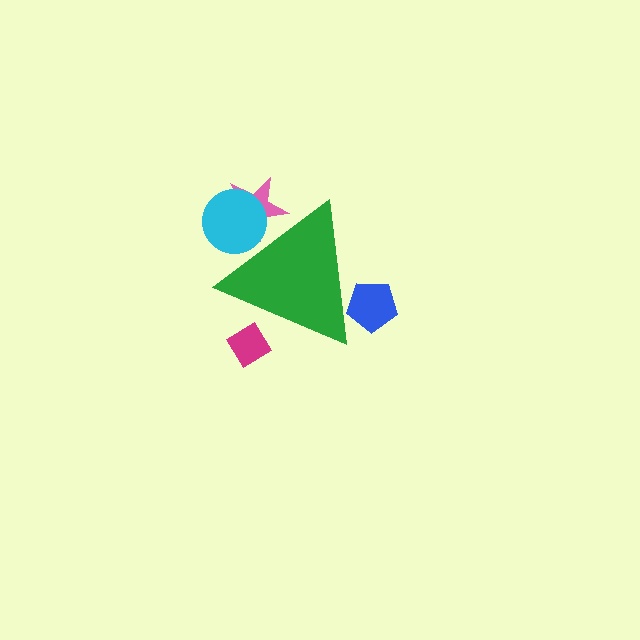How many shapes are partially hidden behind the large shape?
4 shapes are partially hidden.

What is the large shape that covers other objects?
A green triangle.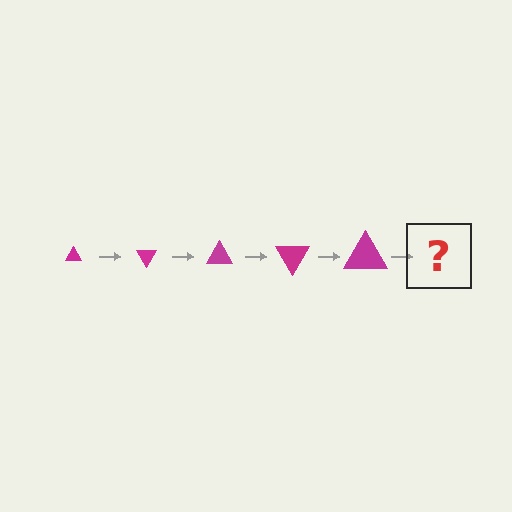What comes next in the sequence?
The next element should be a triangle, larger than the previous one and rotated 300 degrees from the start.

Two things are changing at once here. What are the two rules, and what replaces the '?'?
The two rules are that the triangle grows larger each step and it rotates 60 degrees each step. The '?' should be a triangle, larger than the previous one and rotated 300 degrees from the start.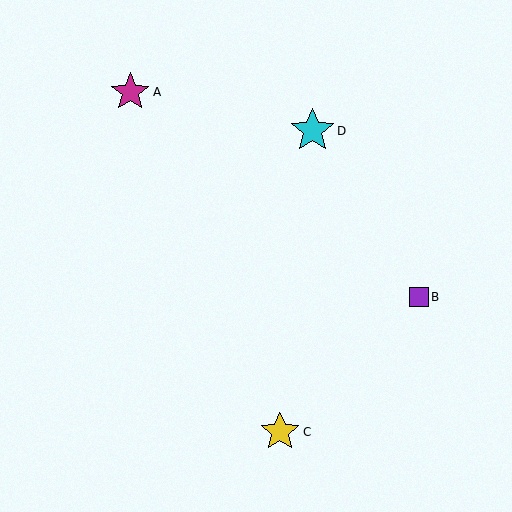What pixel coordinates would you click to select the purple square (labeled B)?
Click at (419, 297) to select the purple square B.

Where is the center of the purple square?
The center of the purple square is at (419, 297).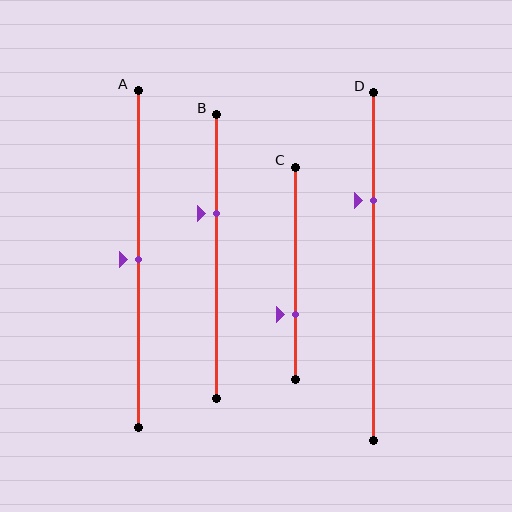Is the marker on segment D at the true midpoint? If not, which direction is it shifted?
No, the marker on segment D is shifted upward by about 19% of the segment length.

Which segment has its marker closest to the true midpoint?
Segment A has its marker closest to the true midpoint.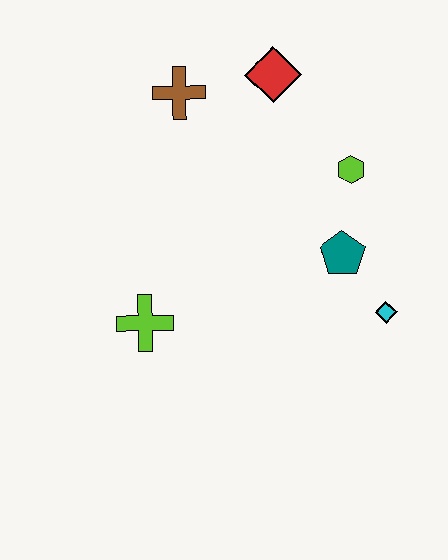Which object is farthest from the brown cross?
The cyan diamond is farthest from the brown cross.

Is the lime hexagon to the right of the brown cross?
Yes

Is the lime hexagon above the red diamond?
No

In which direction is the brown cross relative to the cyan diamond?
The brown cross is above the cyan diamond.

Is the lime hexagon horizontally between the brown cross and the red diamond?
No